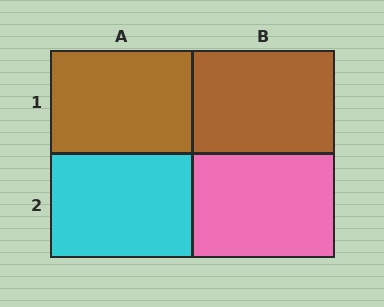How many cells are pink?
1 cell is pink.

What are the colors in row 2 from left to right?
Cyan, pink.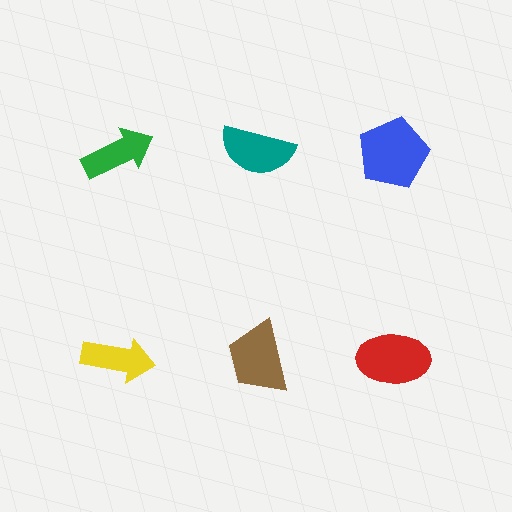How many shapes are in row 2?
3 shapes.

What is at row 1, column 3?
A blue pentagon.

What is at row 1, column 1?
A green arrow.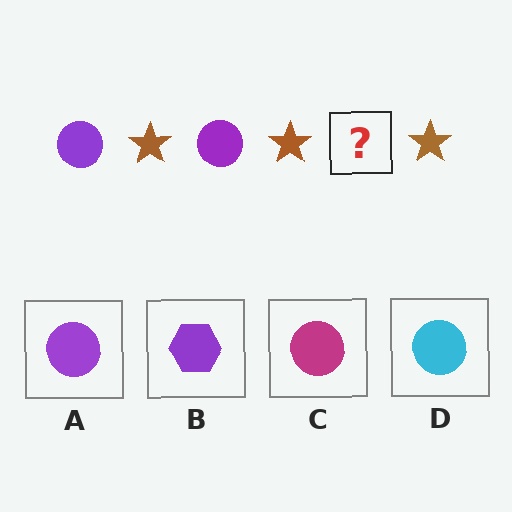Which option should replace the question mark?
Option A.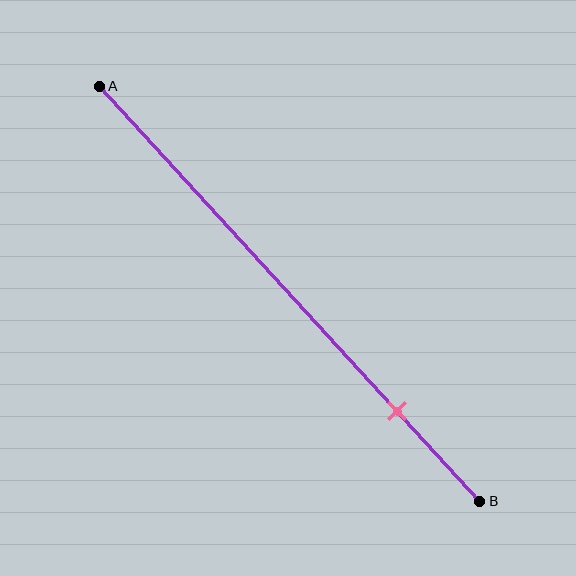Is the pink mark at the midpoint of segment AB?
No, the mark is at about 80% from A, not at the 50% midpoint.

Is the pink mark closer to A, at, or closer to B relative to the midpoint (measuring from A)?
The pink mark is closer to point B than the midpoint of segment AB.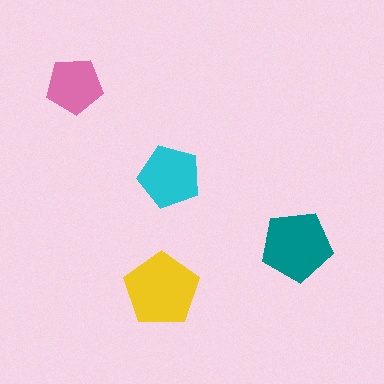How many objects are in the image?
There are 4 objects in the image.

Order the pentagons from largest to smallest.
the yellow one, the teal one, the cyan one, the pink one.